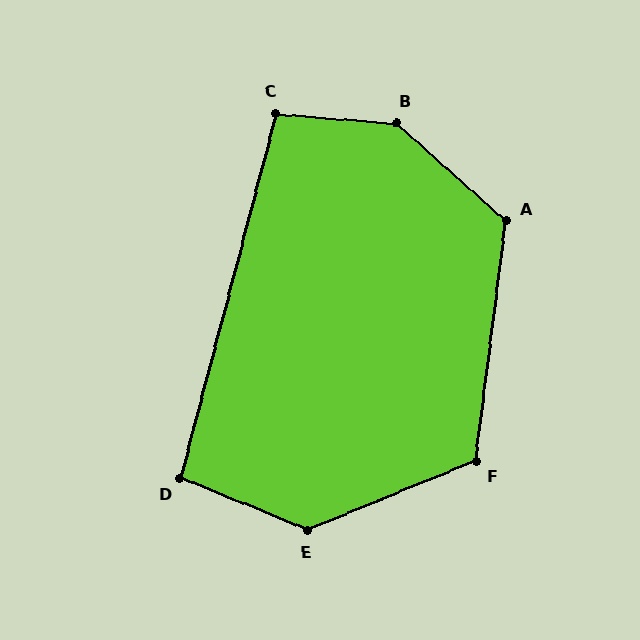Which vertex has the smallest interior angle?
D, at approximately 98 degrees.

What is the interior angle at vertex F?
Approximately 119 degrees (obtuse).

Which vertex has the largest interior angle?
B, at approximately 143 degrees.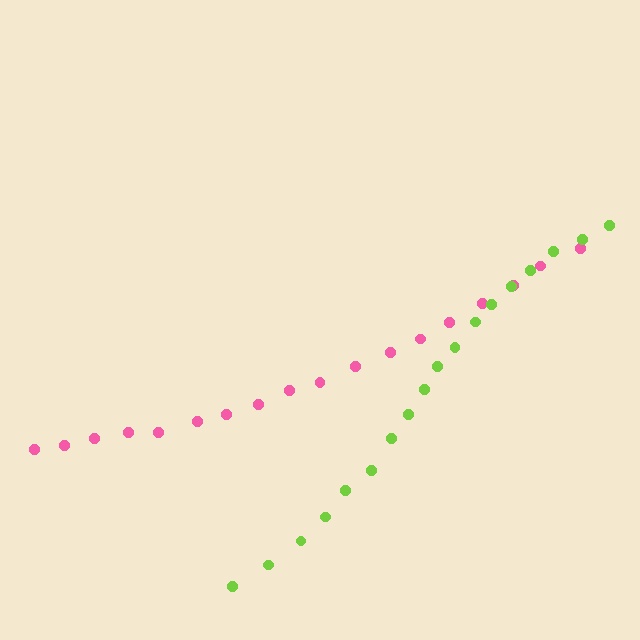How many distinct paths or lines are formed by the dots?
There are 2 distinct paths.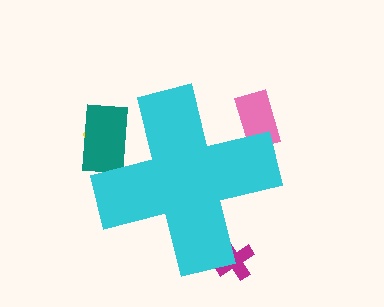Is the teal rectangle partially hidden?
Yes, the teal rectangle is partially hidden behind the cyan cross.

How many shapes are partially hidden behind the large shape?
4 shapes are partially hidden.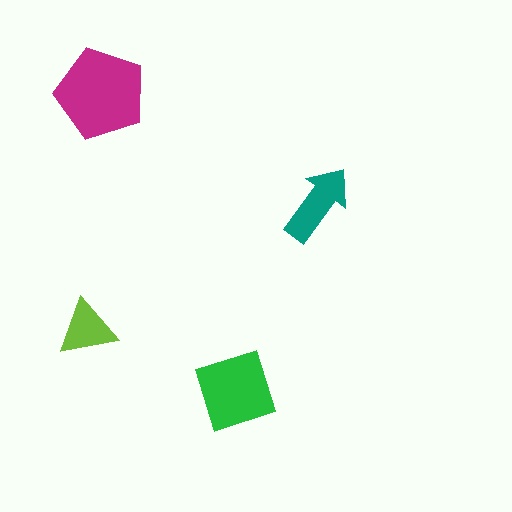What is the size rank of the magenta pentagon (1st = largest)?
1st.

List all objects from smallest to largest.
The lime triangle, the teal arrow, the green square, the magenta pentagon.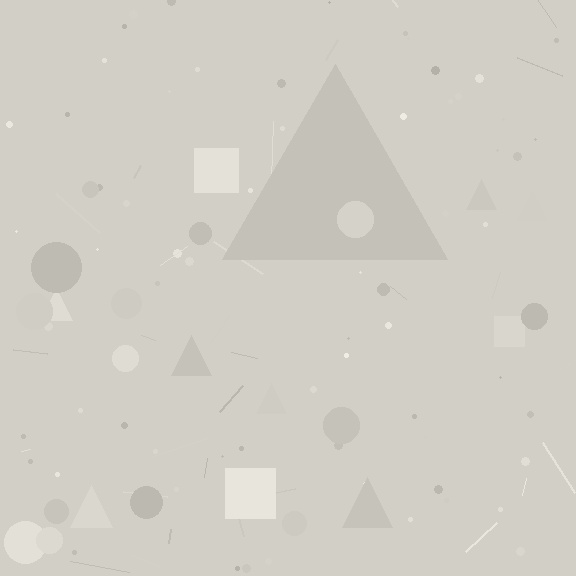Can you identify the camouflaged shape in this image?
The camouflaged shape is a triangle.